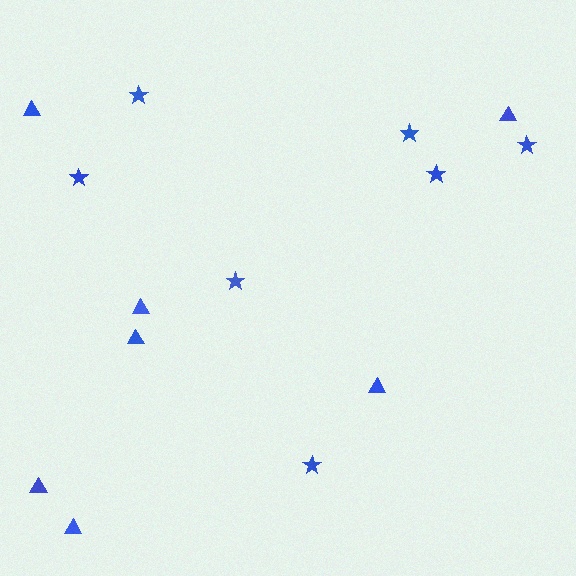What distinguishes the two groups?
There are 2 groups: one group of stars (7) and one group of triangles (7).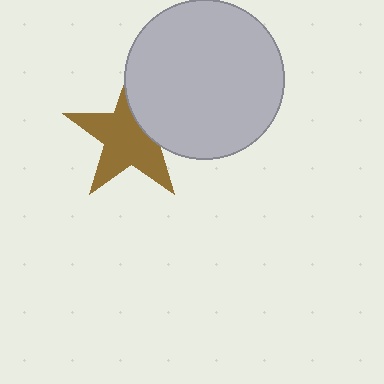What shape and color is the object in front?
The object in front is a light gray circle.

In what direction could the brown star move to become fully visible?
The brown star could move left. That would shift it out from behind the light gray circle entirely.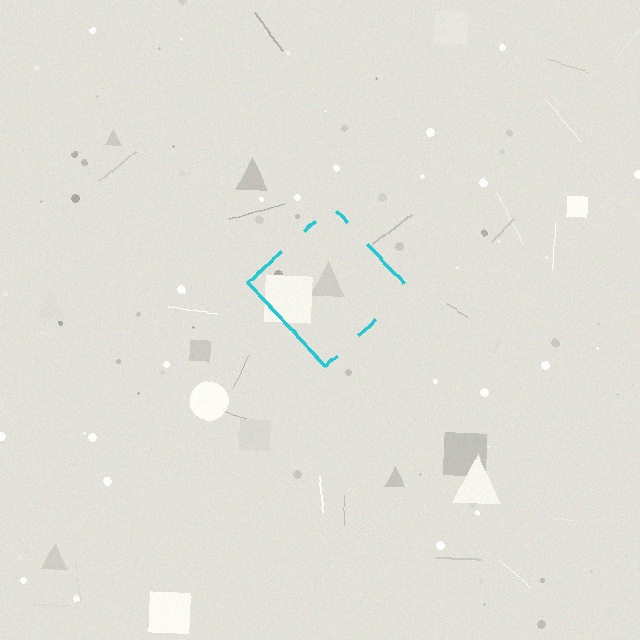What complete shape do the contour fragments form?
The contour fragments form a diamond.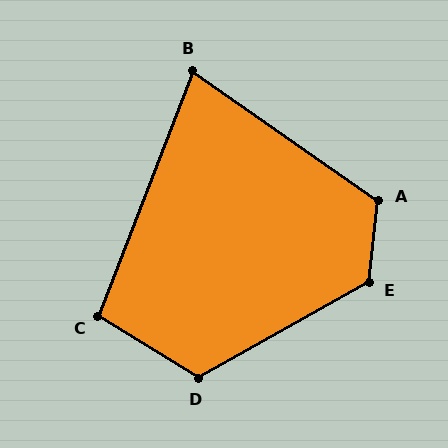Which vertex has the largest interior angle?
E, at approximately 126 degrees.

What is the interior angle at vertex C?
Approximately 101 degrees (obtuse).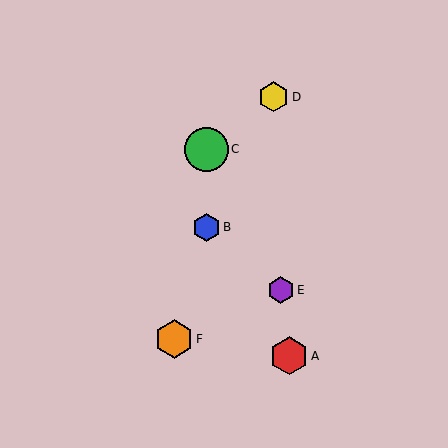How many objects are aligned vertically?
2 objects (B, C) are aligned vertically.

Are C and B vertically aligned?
Yes, both are at x≈206.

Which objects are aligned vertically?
Objects B, C are aligned vertically.